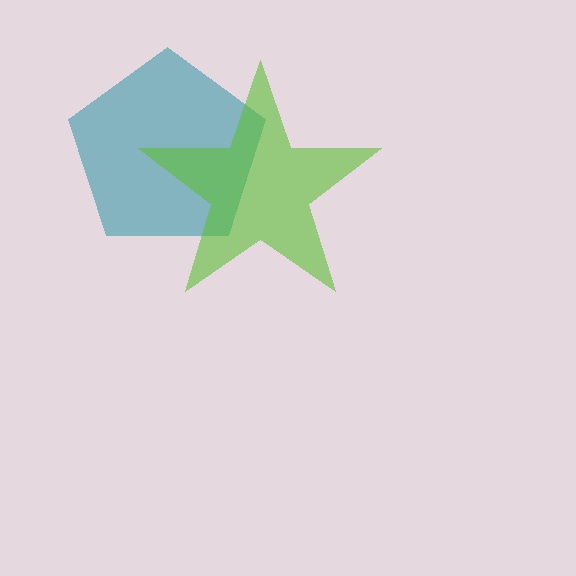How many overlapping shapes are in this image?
There are 2 overlapping shapes in the image.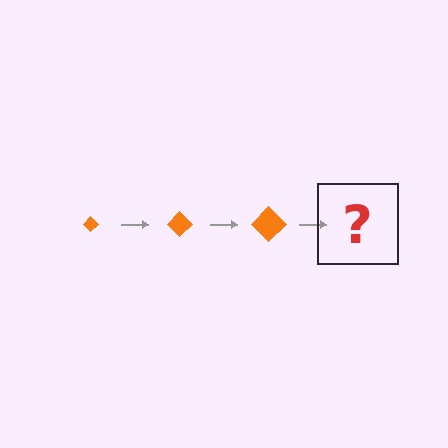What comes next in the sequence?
The next element should be an orange diamond, larger than the previous one.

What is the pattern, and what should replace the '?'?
The pattern is that the diamond gets progressively larger each step. The '?' should be an orange diamond, larger than the previous one.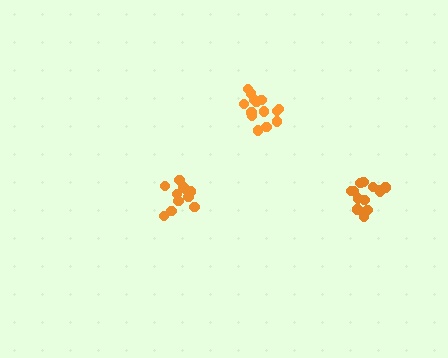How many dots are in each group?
Group 1: 13 dots, Group 2: 11 dots, Group 3: 15 dots (39 total).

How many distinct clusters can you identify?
There are 3 distinct clusters.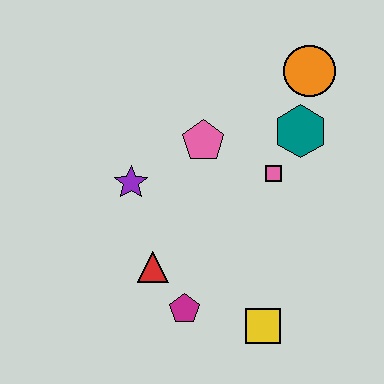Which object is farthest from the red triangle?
The orange circle is farthest from the red triangle.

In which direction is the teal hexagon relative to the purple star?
The teal hexagon is to the right of the purple star.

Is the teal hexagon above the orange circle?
No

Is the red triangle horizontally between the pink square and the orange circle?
No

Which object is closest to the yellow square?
The magenta pentagon is closest to the yellow square.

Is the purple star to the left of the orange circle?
Yes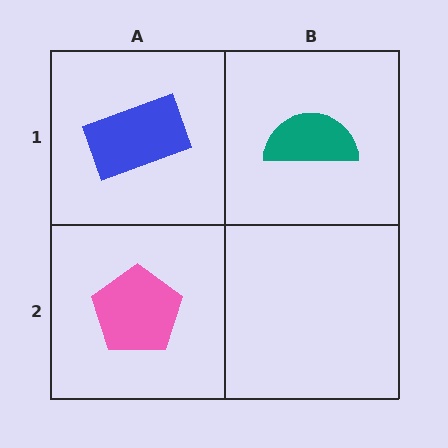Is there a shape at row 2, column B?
No, that cell is empty.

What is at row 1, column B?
A teal semicircle.